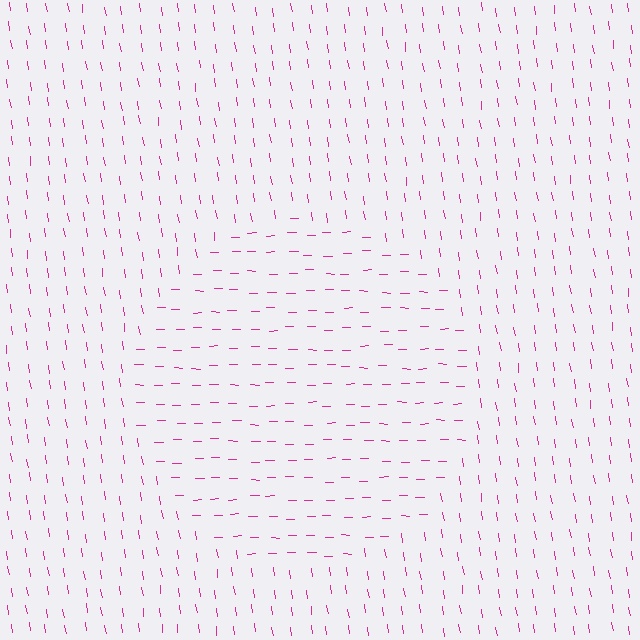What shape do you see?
I see a circle.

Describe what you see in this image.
The image is filled with small magenta line segments. A circle region in the image has lines oriented differently from the surrounding lines, creating a visible texture boundary.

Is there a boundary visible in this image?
Yes, there is a texture boundary formed by a change in line orientation.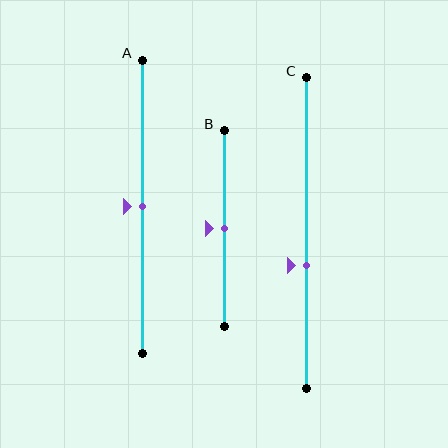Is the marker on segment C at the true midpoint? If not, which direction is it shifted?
No, the marker on segment C is shifted downward by about 10% of the segment length.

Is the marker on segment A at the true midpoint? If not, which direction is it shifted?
Yes, the marker on segment A is at the true midpoint.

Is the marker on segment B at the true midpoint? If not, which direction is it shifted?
Yes, the marker on segment B is at the true midpoint.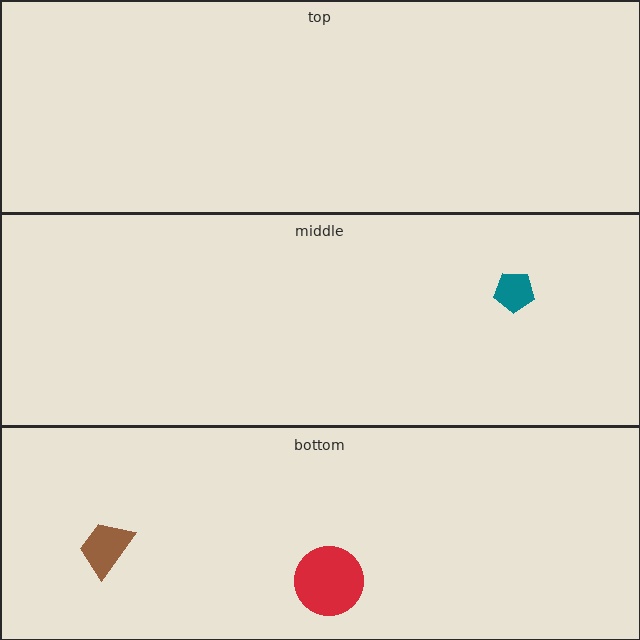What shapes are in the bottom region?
The red circle, the brown trapezoid.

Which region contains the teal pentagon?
The middle region.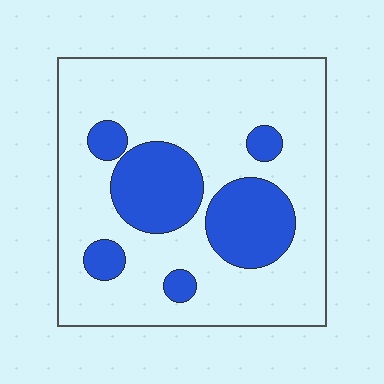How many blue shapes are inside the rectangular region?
6.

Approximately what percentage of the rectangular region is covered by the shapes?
Approximately 25%.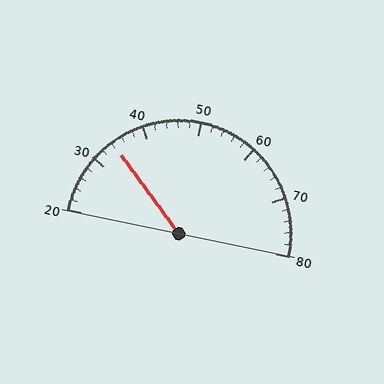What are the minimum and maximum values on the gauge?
The gauge ranges from 20 to 80.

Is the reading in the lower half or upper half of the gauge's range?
The reading is in the lower half of the range (20 to 80).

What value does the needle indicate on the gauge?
The needle indicates approximately 34.